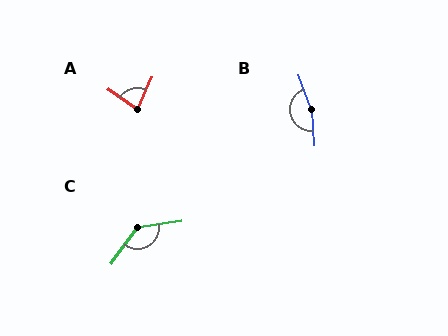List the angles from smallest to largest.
A (80°), C (136°), B (165°).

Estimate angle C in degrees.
Approximately 136 degrees.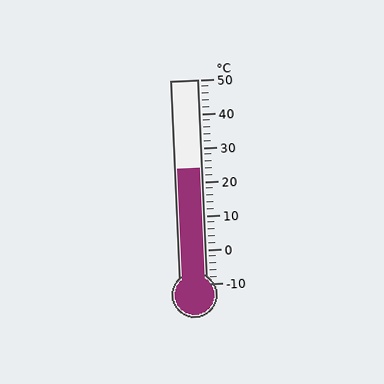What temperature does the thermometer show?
The thermometer shows approximately 24°C.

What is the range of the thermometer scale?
The thermometer scale ranges from -10°C to 50°C.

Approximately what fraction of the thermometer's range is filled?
The thermometer is filled to approximately 55% of its range.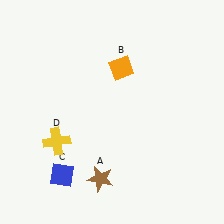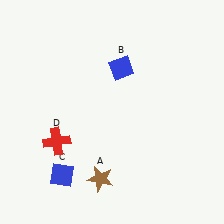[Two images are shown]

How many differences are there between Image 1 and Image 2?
There are 2 differences between the two images.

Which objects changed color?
B changed from orange to blue. D changed from yellow to red.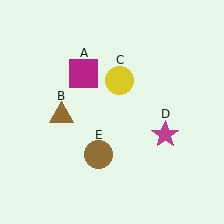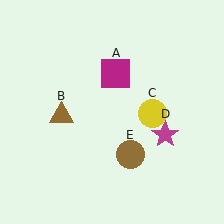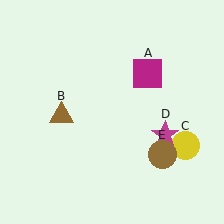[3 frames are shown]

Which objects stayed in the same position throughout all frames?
Brown triangle (object B) and magenta star (object D) remained stationary.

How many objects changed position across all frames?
3 objects changed position: magenta square (object A), yellow circle (object C), brown circle (object E).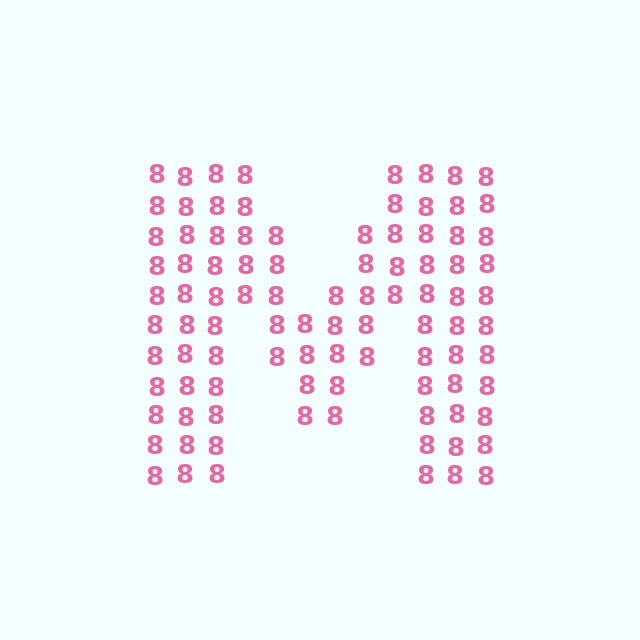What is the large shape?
The large shape is the letter M.